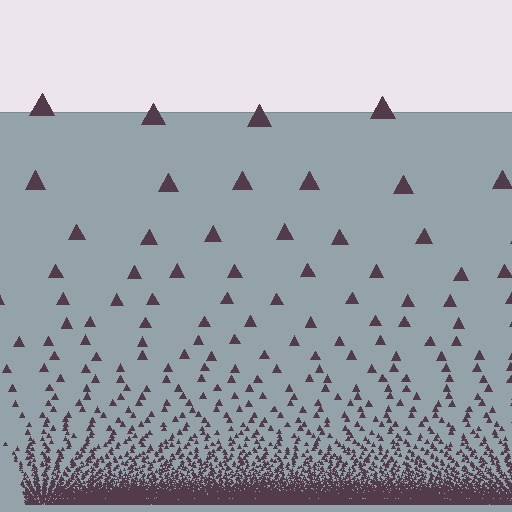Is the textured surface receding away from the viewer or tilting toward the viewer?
The surface appears to tilt toward the viewer. Texture elements get larger and sparser toward the top.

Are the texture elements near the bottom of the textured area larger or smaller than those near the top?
Smaller. The gradient is inverted — elements near the bottom are smaller and denser.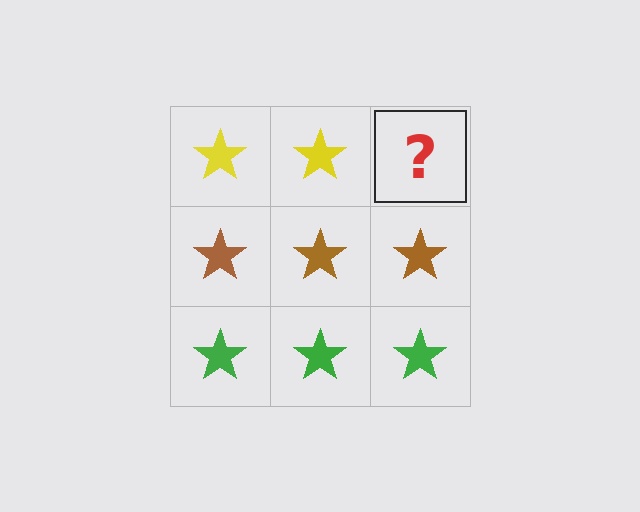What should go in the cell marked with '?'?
The missing cell should contain a yellow star.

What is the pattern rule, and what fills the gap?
The rule is that each row has a consistent color. The gap should be filled with a yellow star.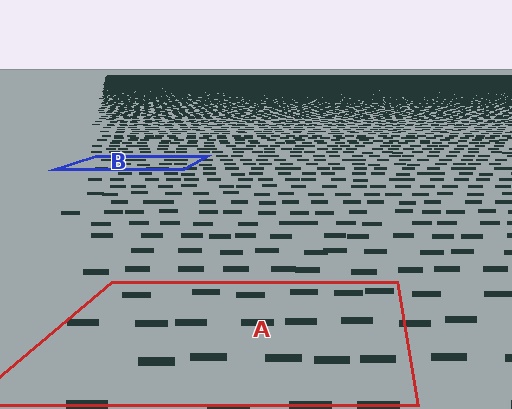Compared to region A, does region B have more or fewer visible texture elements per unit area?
Region B has more texture elements per unit area — they are packed more densely because it is farther away.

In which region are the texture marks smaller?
The texture marks are smaller in region B, because it is farther away.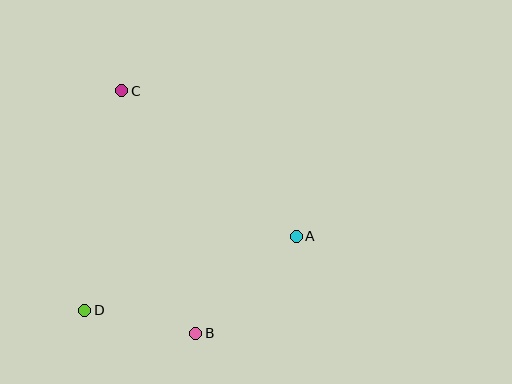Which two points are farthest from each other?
Points B and C are farthest from each other.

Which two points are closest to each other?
Points B and D are closest to each other.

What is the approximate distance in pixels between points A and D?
The distance between A and D is approximately 224 pixels.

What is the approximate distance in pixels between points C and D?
The distance between C and D is approximately 223 pixels.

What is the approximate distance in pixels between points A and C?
The distance between A and C is approximately 227 pixels.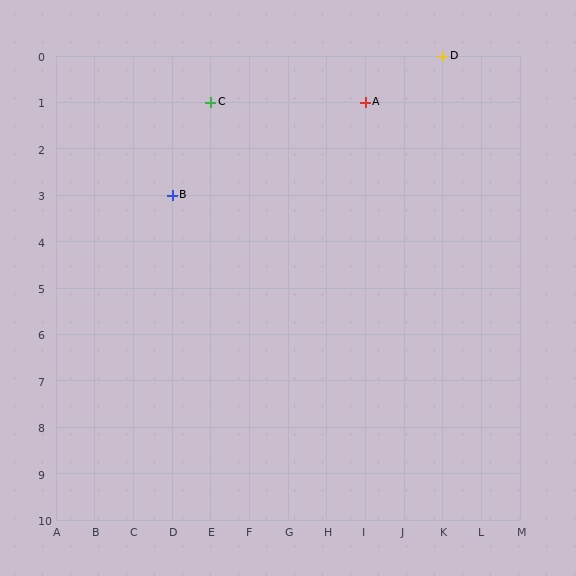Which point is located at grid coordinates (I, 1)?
Point A is at (I, 1).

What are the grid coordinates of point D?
Point D is at grid coordinates (K, 0).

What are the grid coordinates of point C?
Point C is at grid coordinates (E, 1).